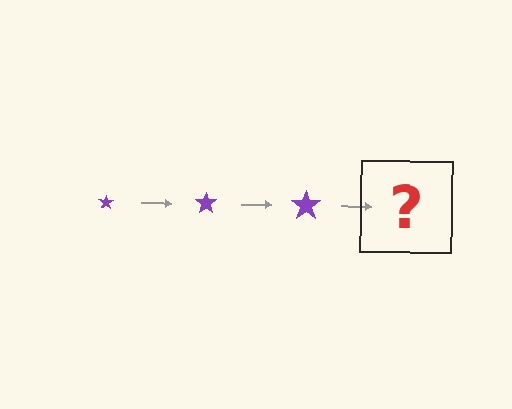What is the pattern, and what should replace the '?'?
The pattern is that the star gets progressively larger each step. The '?' should be a purple star, larger than the previous one.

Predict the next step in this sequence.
The next step is a purple star, larger than the previous one.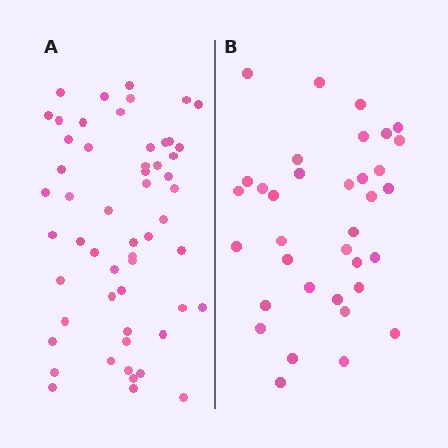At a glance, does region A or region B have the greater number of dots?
Region A (the left region) has more dots.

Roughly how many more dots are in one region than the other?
Region A has approximately 20 more dots than region B.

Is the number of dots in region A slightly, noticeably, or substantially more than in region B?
Region A has substantially more. The ratio is roughly 1.6 to 1.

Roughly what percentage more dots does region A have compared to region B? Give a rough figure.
About 55% more.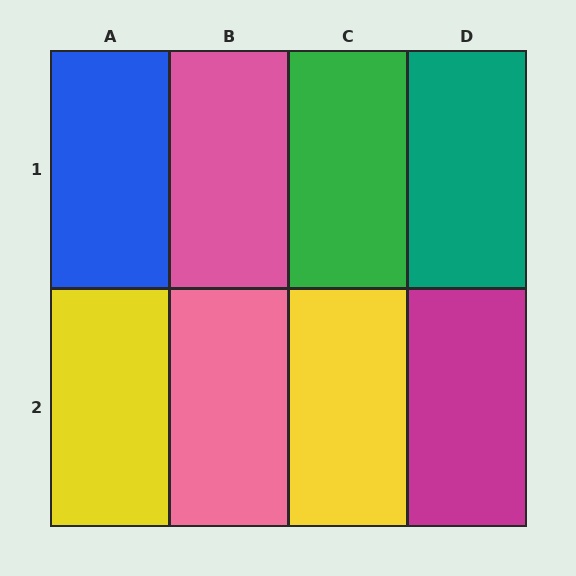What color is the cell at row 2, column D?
Magenta.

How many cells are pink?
2 cells are pink.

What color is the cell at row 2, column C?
Yellow.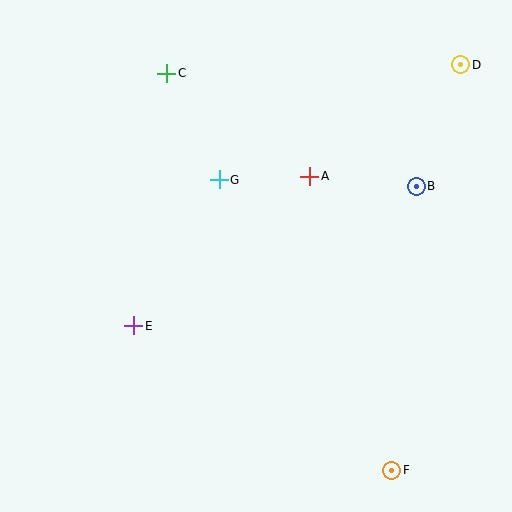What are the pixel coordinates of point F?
Point F is at (392, 470).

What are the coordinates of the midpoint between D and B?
The midpoint between D and B is at (439, 126).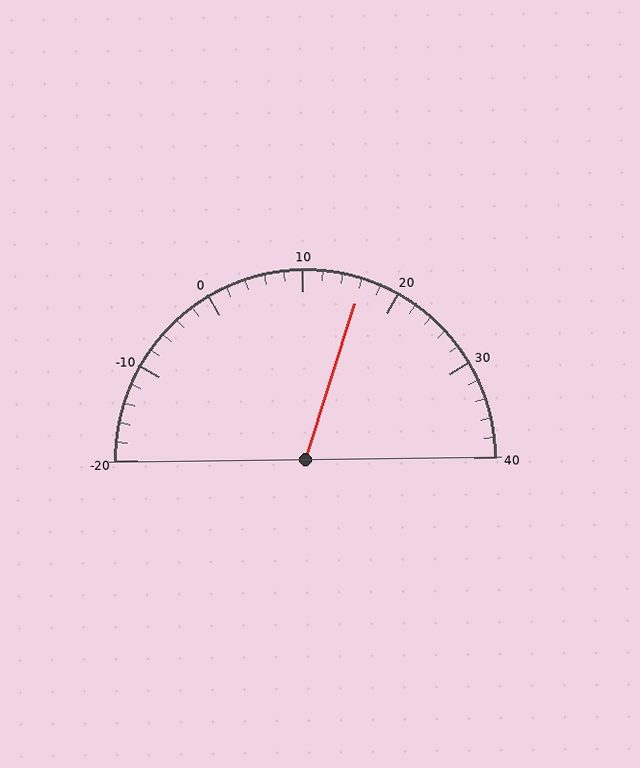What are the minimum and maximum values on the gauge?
The gauge ranges from -20 to 40.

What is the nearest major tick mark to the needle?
The nearest major tick mark is 20.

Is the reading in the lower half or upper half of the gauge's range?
The reading is in the upper half of the range (-20 to 40).